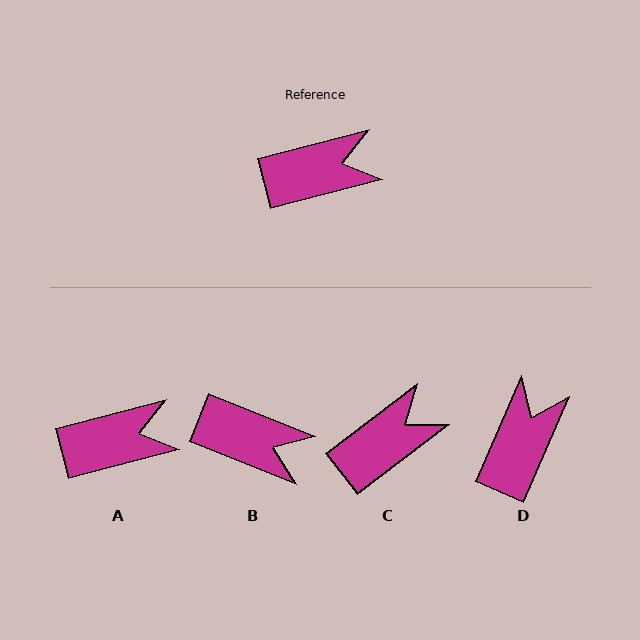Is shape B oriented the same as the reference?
No, it is off by about 36 degrees.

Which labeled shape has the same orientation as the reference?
A.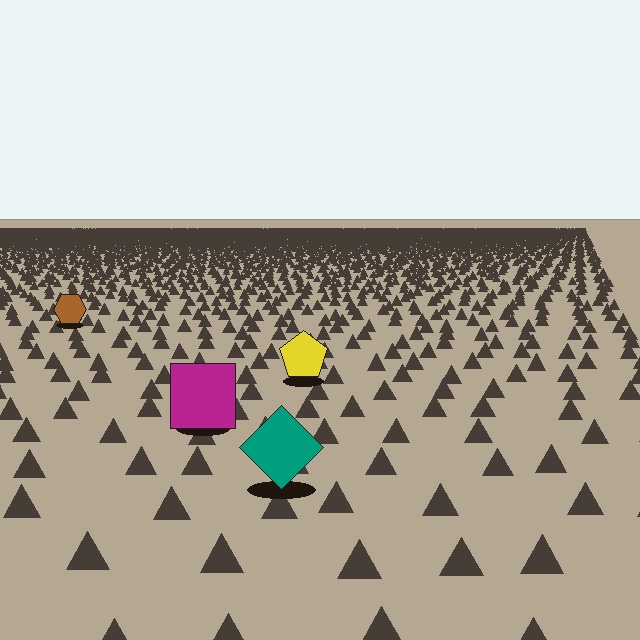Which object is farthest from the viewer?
The brown hexagon is farthest from the viewer. It appears smaller and the ground texture around it is denser.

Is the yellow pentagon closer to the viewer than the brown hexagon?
Yes. The yellow pentagon is closer — you can tell from the texture gradient: the ground texture is coarser near it.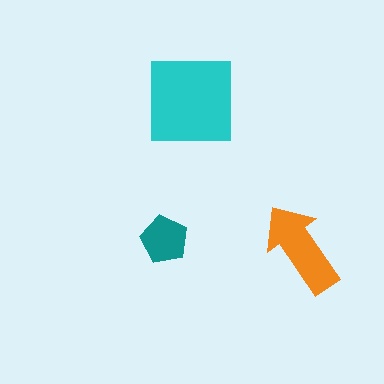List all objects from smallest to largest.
The teal pentagon, the orange arrow, the cyan square.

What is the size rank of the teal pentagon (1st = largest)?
3rd.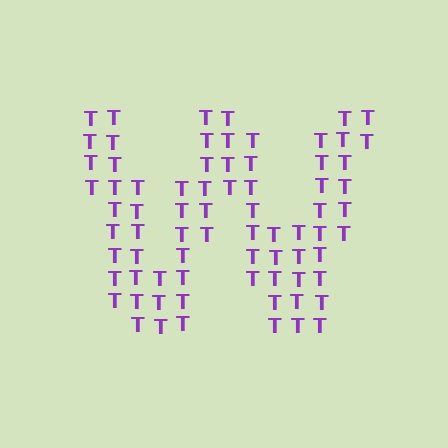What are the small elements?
The small elements are letter T's.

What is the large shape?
The large shape is the letter W.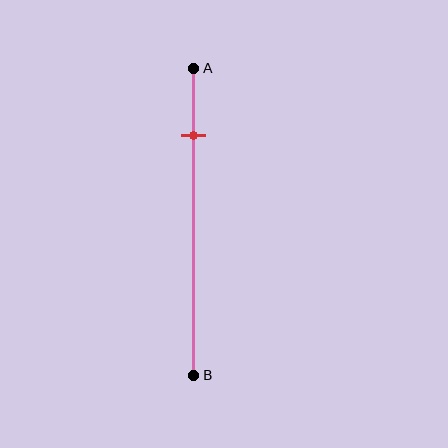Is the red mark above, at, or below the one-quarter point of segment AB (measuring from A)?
The red mark is above the one-quarter point of segment AB.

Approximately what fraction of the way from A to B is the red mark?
The red mark is approximately 20% of the way from A to B.